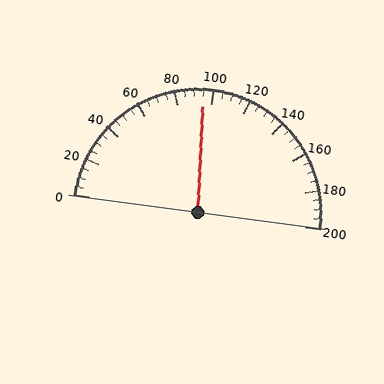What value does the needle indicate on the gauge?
The needle indicates approximately 95.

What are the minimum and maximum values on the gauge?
The gauge ranges from 0 to 200.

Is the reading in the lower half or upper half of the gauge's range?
The reading is in the lower half of the range (0 to 200).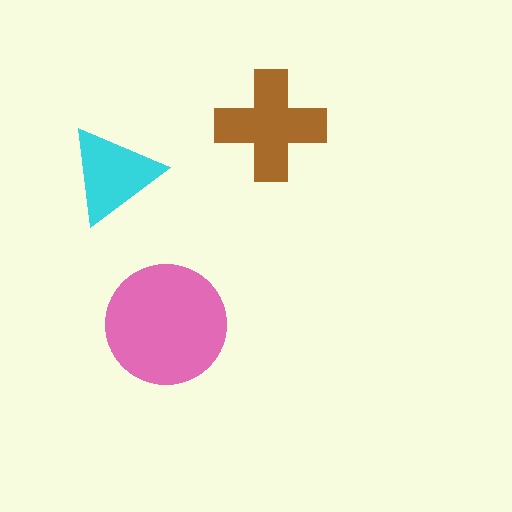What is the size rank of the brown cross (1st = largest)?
2nd.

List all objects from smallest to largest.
The cyan triangle, the brown cross, the pink circle.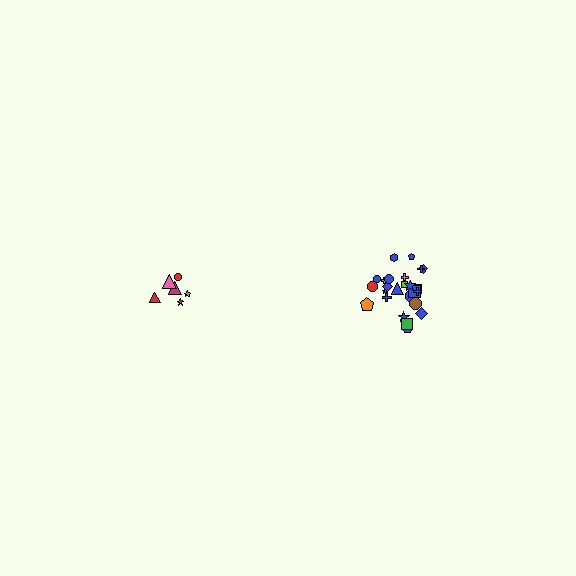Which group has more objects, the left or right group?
The right group.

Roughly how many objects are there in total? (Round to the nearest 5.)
Roughly 30 objects in total.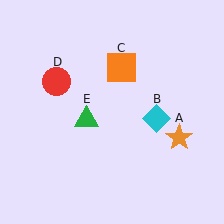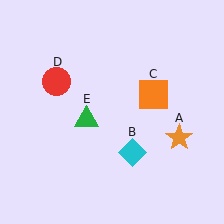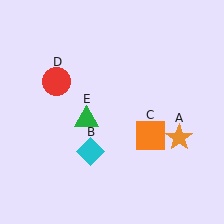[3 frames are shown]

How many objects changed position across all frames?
2 objects changed position: cyan diamond (object B), orange square (object C).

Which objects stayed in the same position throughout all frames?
Orange star (object A) and red circle (object D) and green triangle (object E) remained stationary.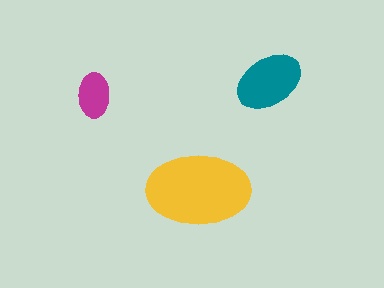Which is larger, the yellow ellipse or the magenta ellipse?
The yellow one.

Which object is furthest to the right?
The teal ellipse is rightmost.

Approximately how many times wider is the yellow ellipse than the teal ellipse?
About 1.5 times wider.